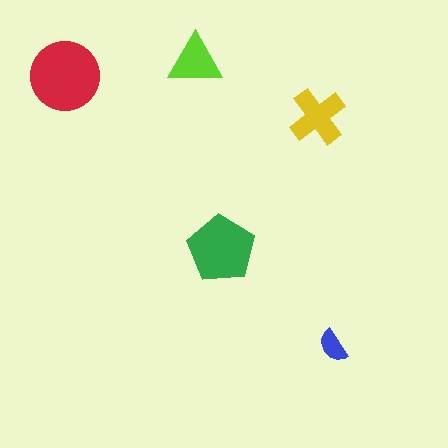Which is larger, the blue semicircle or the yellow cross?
The yellow cross.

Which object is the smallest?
The blue semicircle.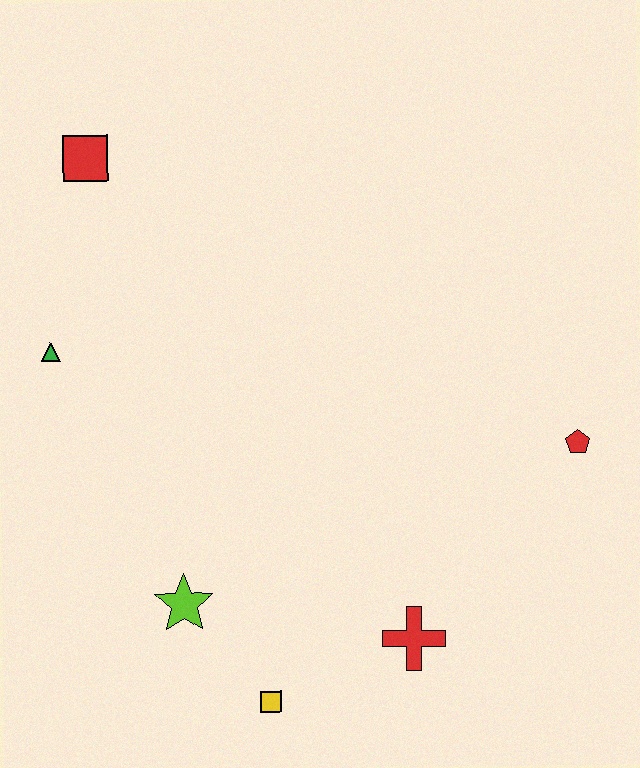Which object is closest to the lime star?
The yellow square is closest to the lime star.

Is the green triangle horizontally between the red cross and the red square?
No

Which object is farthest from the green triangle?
The red pentagon is farthest from the green triangle.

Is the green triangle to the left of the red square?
Yes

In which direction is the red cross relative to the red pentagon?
The red cross is below the red pentagon.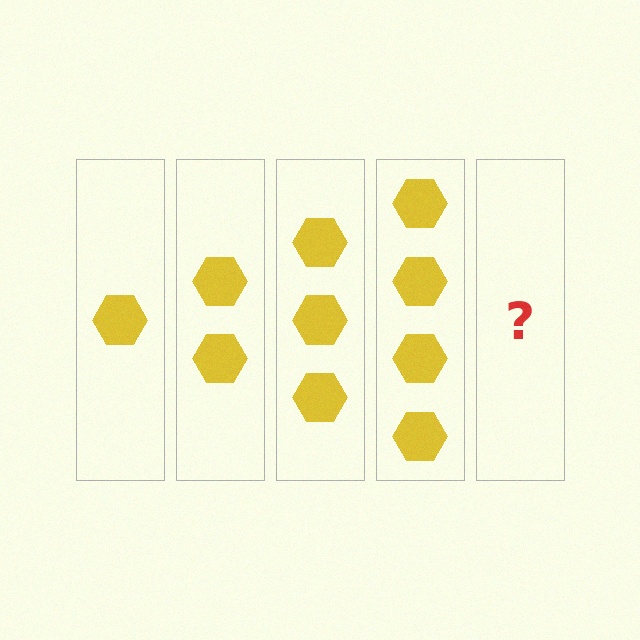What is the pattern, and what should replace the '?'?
The pattern is that each step adds one more hexagon. The '?' should be 5 hexagons.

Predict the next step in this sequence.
The next step is 5 hexagons.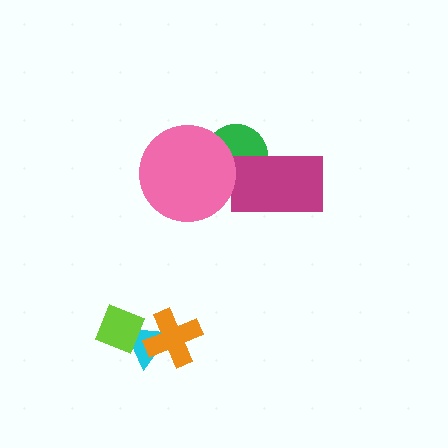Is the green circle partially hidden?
Yes, it is partially covered by another shape.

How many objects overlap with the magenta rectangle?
1 object overlaps with the magenta rectangle.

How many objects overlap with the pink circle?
1 object overlaps with the pink circle.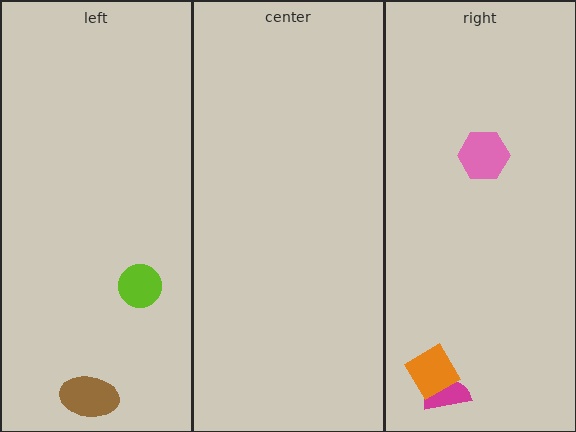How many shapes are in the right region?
3.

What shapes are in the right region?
The magenta semicircle, the orange diamond, the pink hexagon.